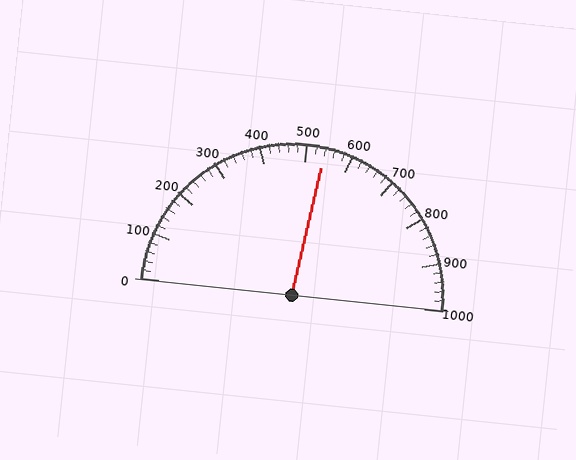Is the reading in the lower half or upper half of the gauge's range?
The reading is in the upper half of the range (0 to 1000).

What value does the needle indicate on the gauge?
The needle indicates approximately 540.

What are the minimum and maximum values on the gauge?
The gauge ranges from 0 to 1000.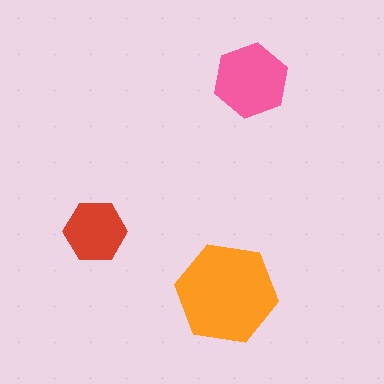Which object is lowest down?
The orange hexagon is bottommost.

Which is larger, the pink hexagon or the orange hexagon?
The orange one.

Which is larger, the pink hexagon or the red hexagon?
The pink one.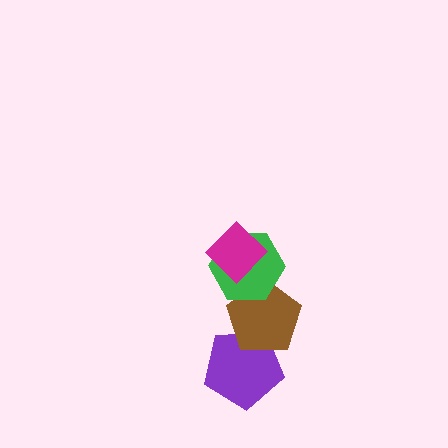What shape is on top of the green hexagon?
The magenta diamond is on top of the green hexagon.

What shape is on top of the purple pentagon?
The brown pentagon is on top of the purple pentagon.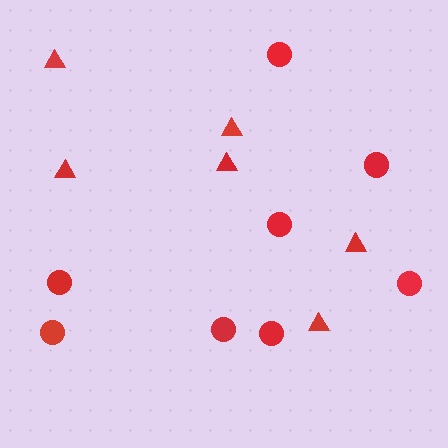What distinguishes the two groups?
There are 2 groups: one group of triangles (6) and one group of circles (8).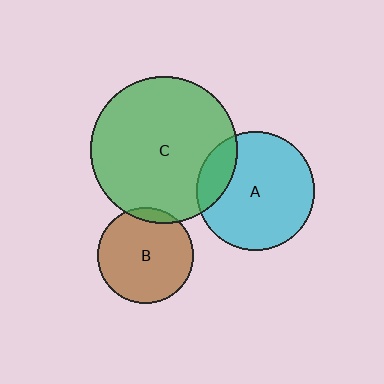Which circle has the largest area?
Circle C (green).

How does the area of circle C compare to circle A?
Approximately 1.5 times.